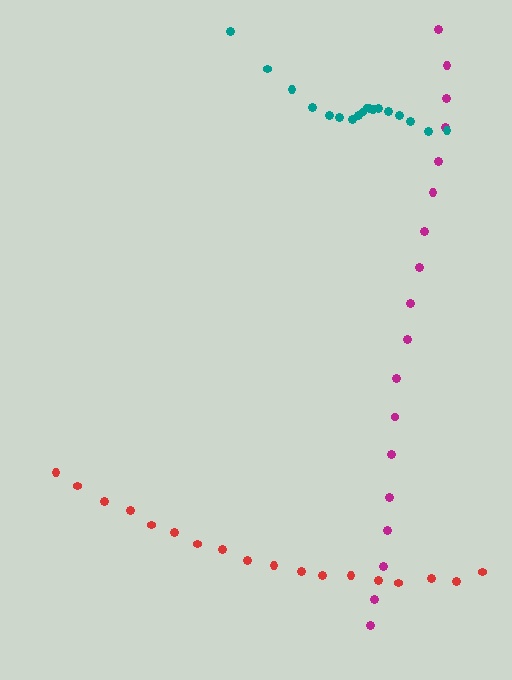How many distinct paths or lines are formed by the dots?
There are 3 distinct paths.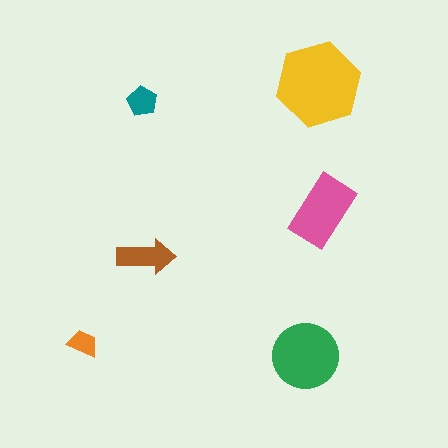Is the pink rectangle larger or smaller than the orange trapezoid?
Larger.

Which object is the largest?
The yellow hexagon.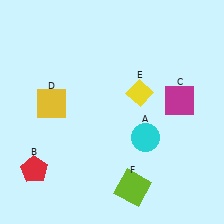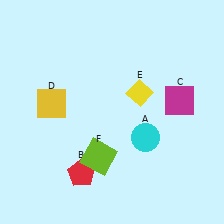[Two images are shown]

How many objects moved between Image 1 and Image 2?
2 objects moved between the two images.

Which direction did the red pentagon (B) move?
The red pentagon (B) moved right.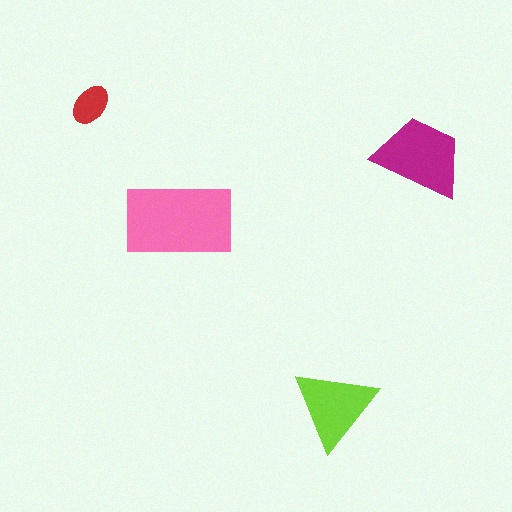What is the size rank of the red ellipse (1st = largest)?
4th.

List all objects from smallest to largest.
The red ellipse, the lime triangle, the magenta trapezoid, the pink rectangle.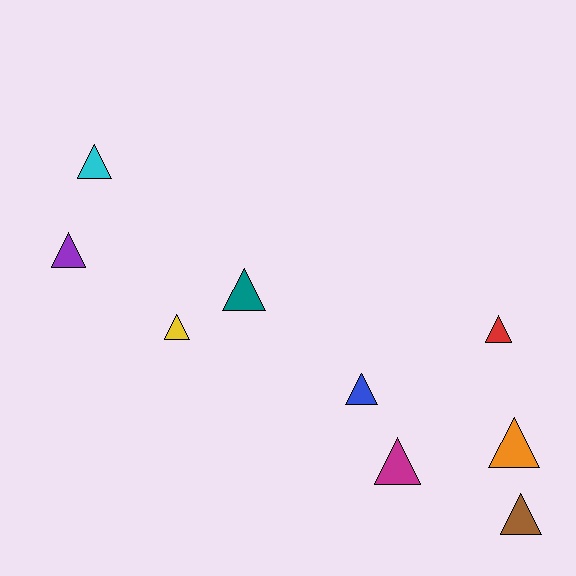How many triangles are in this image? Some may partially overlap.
There are 9 triangles.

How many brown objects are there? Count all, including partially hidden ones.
There is 1 brown object.